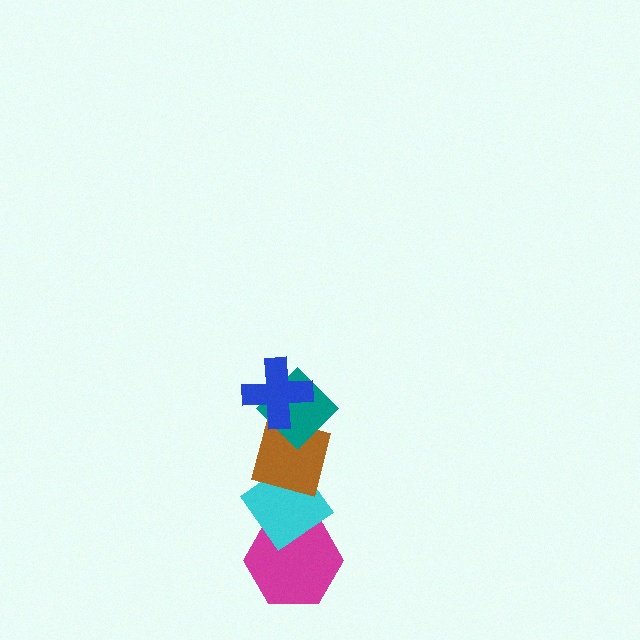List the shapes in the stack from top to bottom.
From top to bottom: the blue cross, the teal diamond, the brown square, the cyan diamond, the magenta hexagon.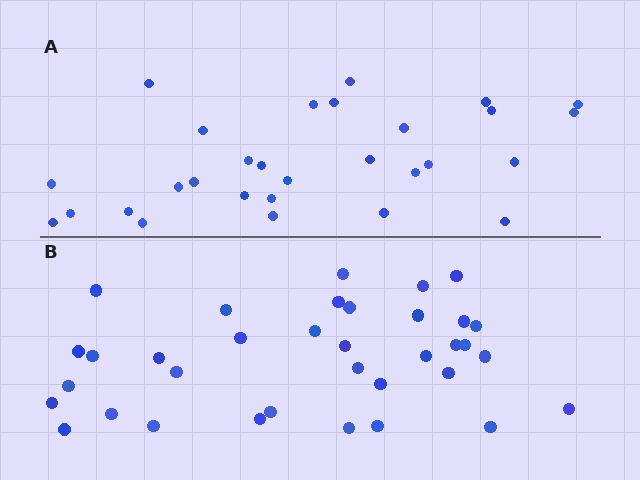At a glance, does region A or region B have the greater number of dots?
Region B (the bottom region) has more dots.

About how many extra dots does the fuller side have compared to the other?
Region B has about 6 more dots than region A.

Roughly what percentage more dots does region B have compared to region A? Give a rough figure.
About 20% more.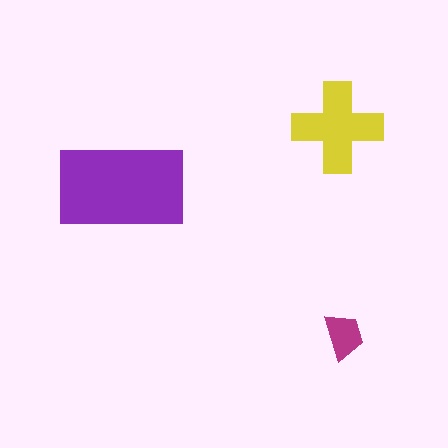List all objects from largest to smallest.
The purple rectangle, the yellow cross, the magenta trapezoid.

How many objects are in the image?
There are 3 objects in the image.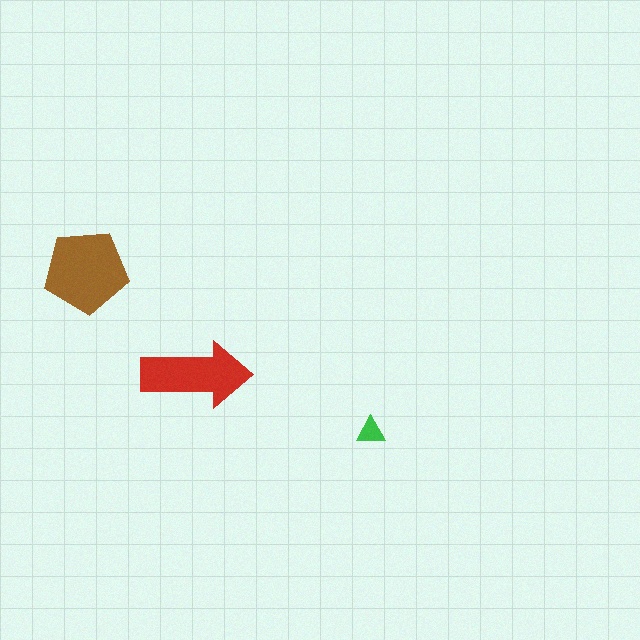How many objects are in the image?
There are 3 objects in the image.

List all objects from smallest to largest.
The green triangle, the red arrow, the brown pentagon.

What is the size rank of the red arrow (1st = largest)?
2nd.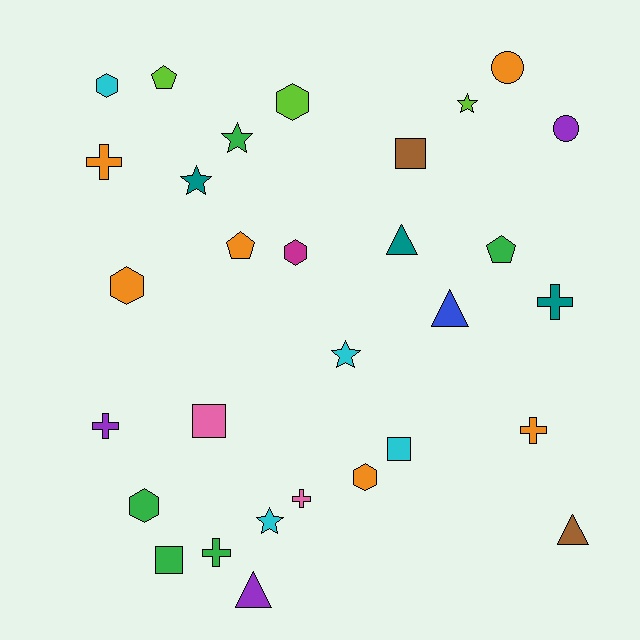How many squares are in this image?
There are 4 squares.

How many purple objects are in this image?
There are 3 purple objects.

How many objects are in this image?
There are 30 objects.